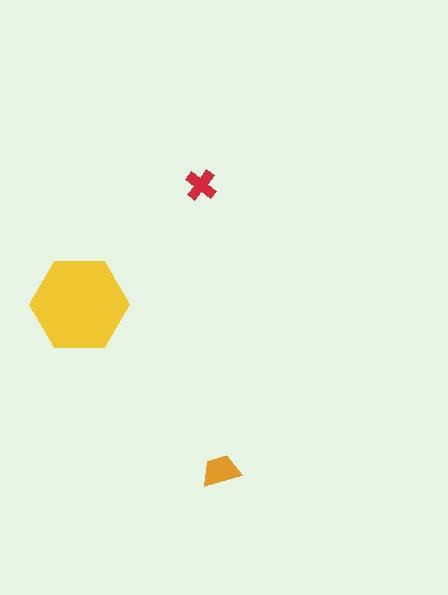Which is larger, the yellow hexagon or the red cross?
The yellow hexagon.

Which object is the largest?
The yellow hexagon.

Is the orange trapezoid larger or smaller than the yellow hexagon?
Smaller.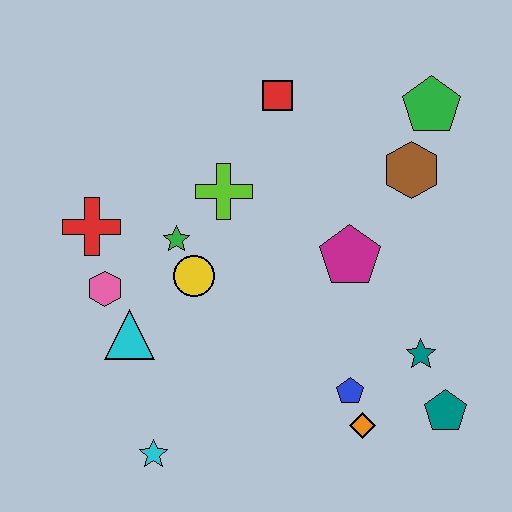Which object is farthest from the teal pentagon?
The red cross is farthest from the teal pentagon.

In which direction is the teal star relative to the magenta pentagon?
The teal star is below the magenta pentagon.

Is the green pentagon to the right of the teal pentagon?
No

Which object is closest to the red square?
The lime cross is closest to the red square.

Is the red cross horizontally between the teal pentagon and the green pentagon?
No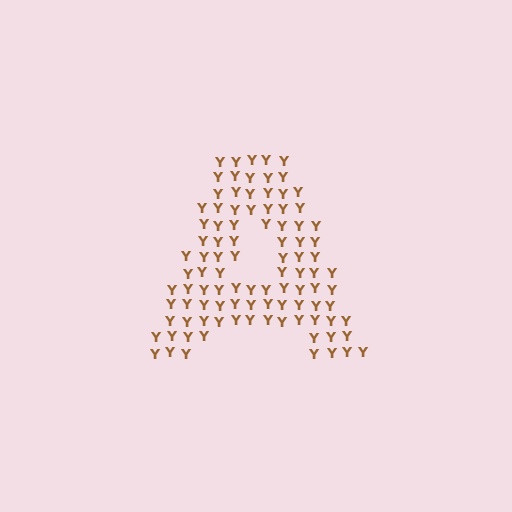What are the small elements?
The small elements are letter Y's.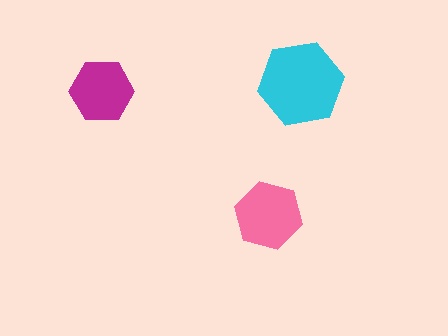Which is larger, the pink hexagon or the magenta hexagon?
The pink one.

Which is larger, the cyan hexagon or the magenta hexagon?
The cyan one.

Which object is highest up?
The cyan hexagon is topmost.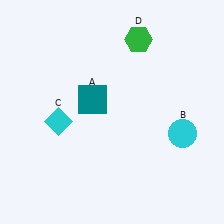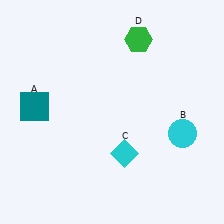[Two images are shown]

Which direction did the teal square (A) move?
The teal square (A) moved left.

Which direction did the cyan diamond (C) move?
The cyan diamond (C) moved right.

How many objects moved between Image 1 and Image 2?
2 objects moved between the two images.